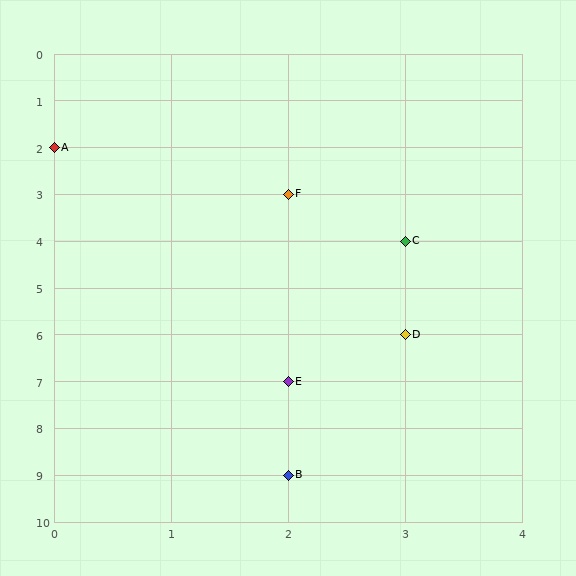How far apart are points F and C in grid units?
Points F and C are 1 column and 1 row apart (about 1.4 grid units diagonally).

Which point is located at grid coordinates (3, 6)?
Point D is at (3, 6).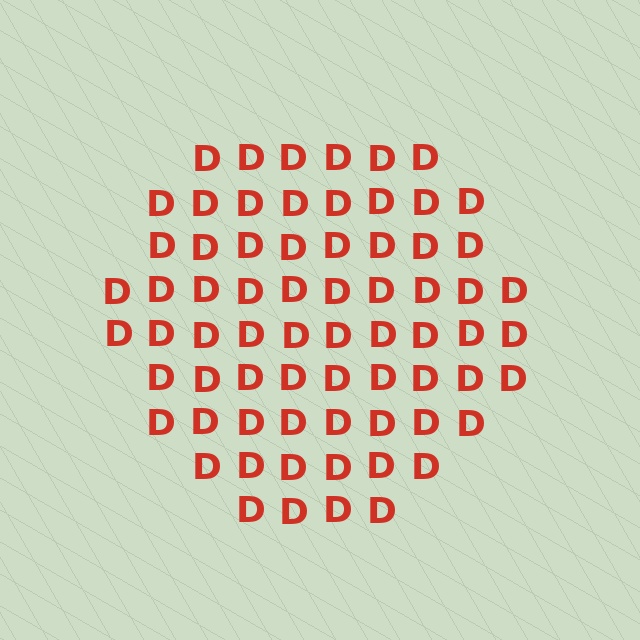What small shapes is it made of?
It is made of small letter D's.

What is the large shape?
The large shape is a circle.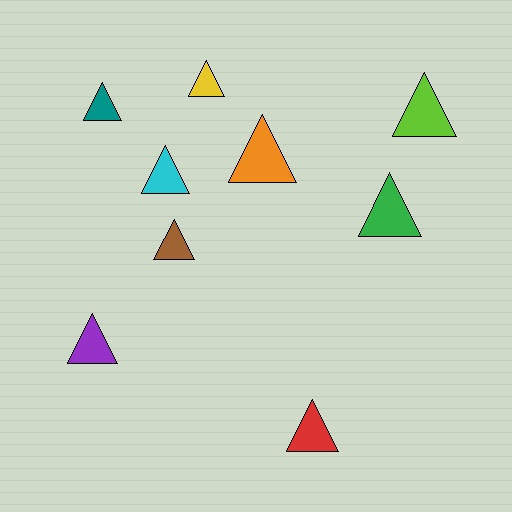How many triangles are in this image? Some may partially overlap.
There are 9 triangles.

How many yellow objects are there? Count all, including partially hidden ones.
There is 1 yellow object.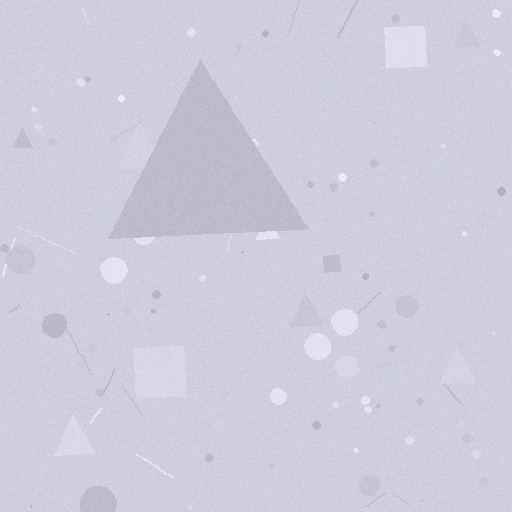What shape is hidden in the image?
A triangle is hidden in the image.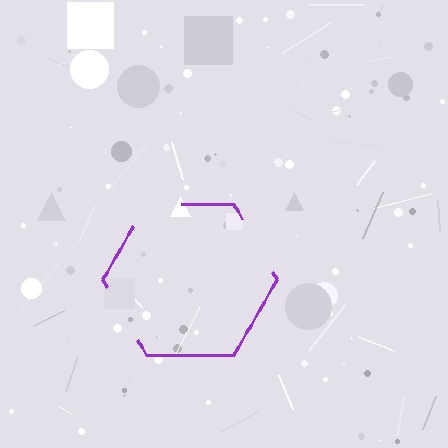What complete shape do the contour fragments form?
The contour fragments form a hexagon.